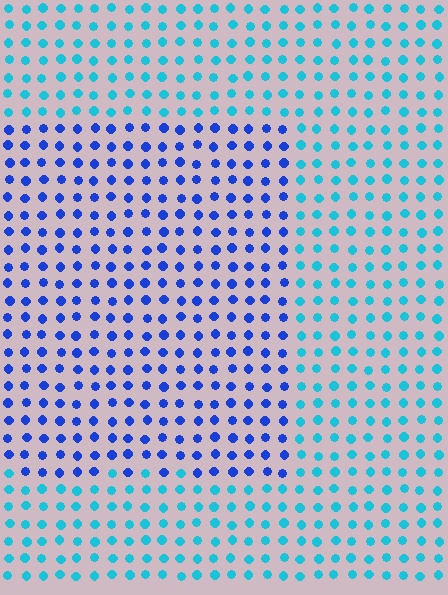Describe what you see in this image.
The image is filled with small cyan elements in a uniform arrangement. A rectangle-shaped region is visible where the elements are tinted to a slightly different hue, forming a subtle color boundary.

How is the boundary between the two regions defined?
The boundary is defined purely by a slight shift in hue (about 42 degrees). Spacing, size, and orientation are identical on both sides.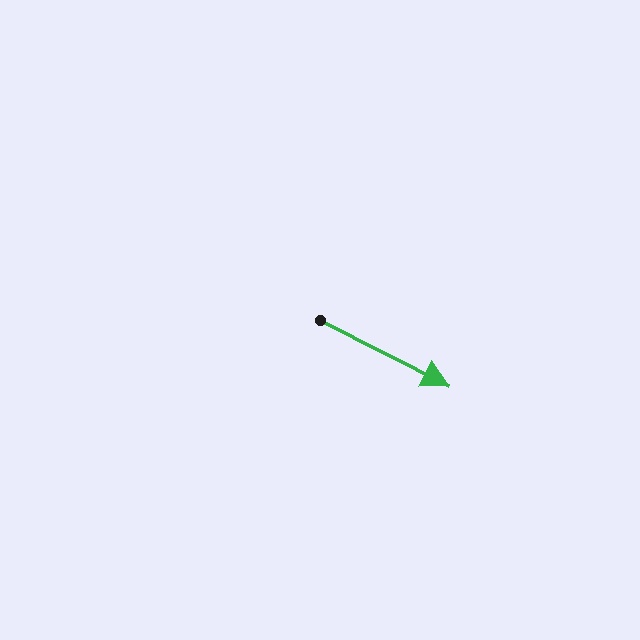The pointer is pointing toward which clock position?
Roughly 4 o'clock.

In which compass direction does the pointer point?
Southeast.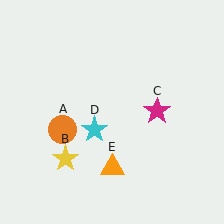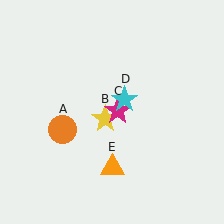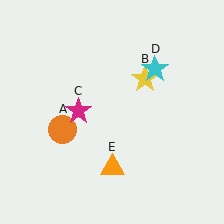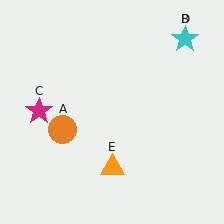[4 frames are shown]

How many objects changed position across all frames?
3 objects changed position: yellow star (object B), magenta star (object C), cyan star (object D).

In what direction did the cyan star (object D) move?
The cyan star (object D) moved up and to the right.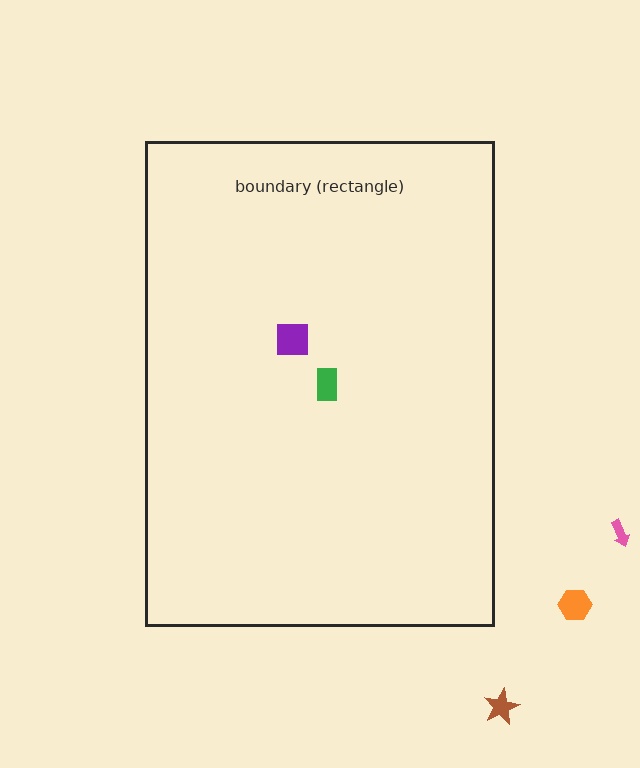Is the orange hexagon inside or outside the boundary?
Outside.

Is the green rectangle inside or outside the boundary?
Inside.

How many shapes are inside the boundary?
2 inside, 3 outside.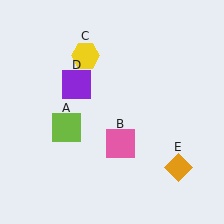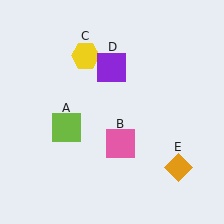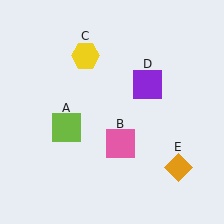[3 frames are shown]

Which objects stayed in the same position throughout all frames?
Lime square (object A) and pink square (object B) and yellow hexagon (object C) and orange diamond (object E) remained stationary.